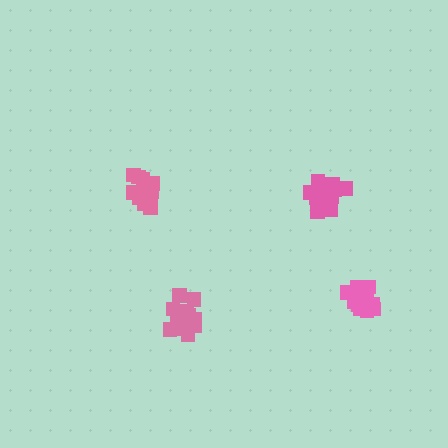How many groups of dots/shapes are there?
There are 4 groups.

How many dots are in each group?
Group 1: 20 dots, Group 2: 16 dots, Group 3: 17 dots, Group 4: 20 dots (73 total).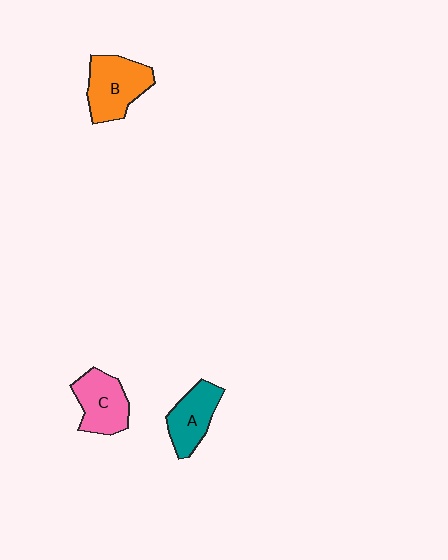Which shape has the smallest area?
Shape A (teal).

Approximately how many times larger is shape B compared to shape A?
Approximately 1.3 times.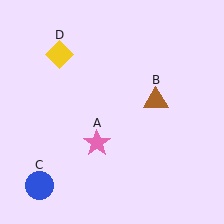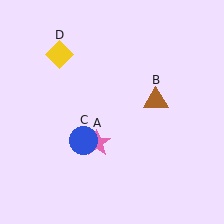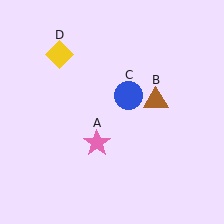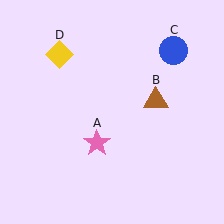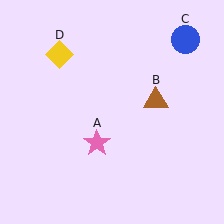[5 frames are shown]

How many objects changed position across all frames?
1 object changed position: blue circle (object C).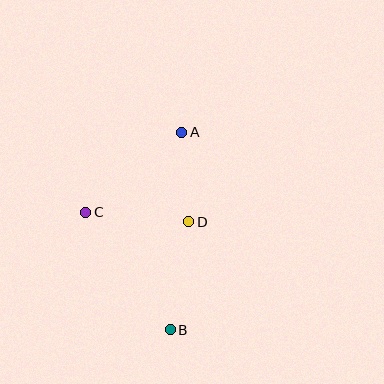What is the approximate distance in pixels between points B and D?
The distance between B and D is approximately 109 pixels.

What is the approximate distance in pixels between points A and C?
The distance between A and C is approximately 125 pixels.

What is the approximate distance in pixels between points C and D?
The distance between C and D is approximately 103 pixels.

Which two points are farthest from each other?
Points A and B are farthest from each other.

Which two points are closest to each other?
Points A and D are closest to each other.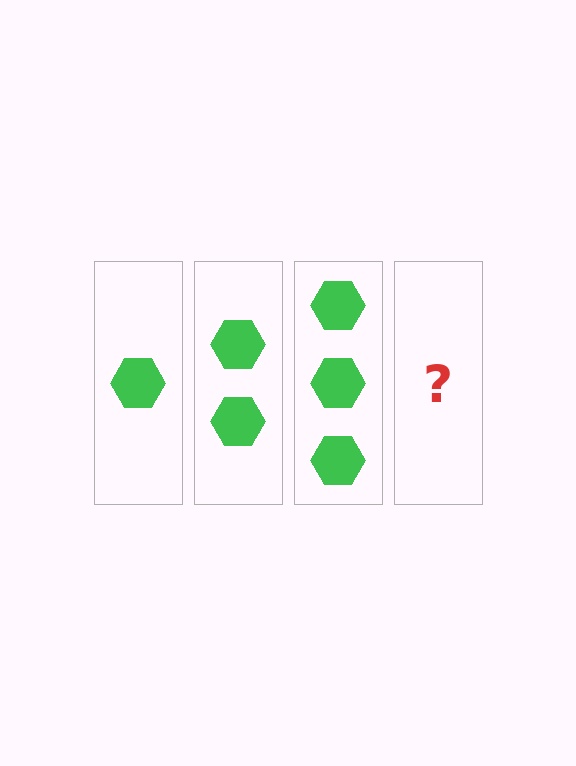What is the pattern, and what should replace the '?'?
The pattern is that each step adds one more hexagon. The '?' should be 4 hexagons.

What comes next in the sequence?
The next element should be 4 hexagons.